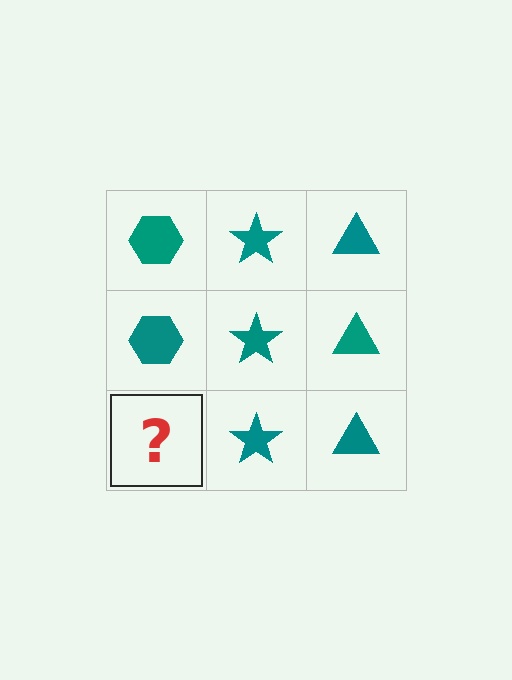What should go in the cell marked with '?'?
The missing cell should contain a teal hexagon.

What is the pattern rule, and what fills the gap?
The rule is that each column has a consistent shape. The gap should be filled with a teal hexagon.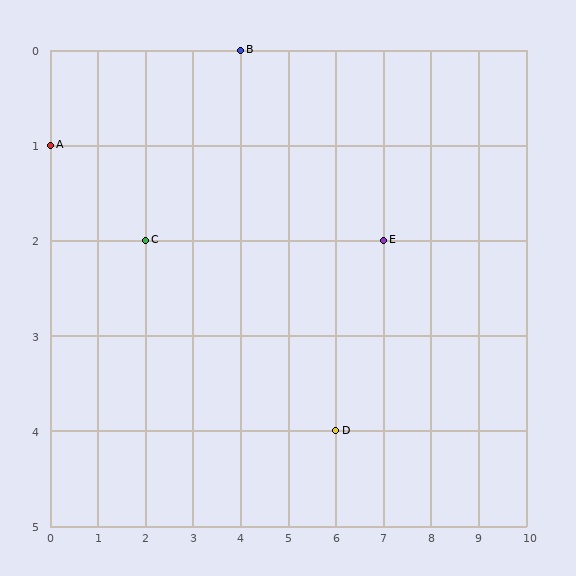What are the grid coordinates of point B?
Point B is at grid coordinates (4, 0).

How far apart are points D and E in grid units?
Points D and E are 1 column and 2 rows apart (about 2.2 grid units diagonally).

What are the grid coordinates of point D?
Point D is at grid coordinates (6, 4).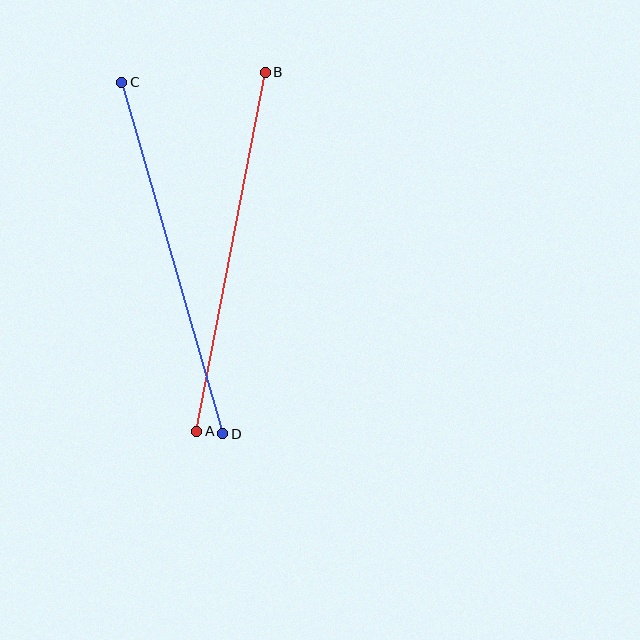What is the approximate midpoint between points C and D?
The midpoint is at approximately (172, 258) pixels.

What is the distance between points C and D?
The distance is approximately 366 pixels.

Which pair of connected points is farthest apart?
Points C and D are farthest apart.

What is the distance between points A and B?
The distance is approximately 366 pixels.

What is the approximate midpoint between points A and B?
The midpoint is at approximately (231, 252) pixels.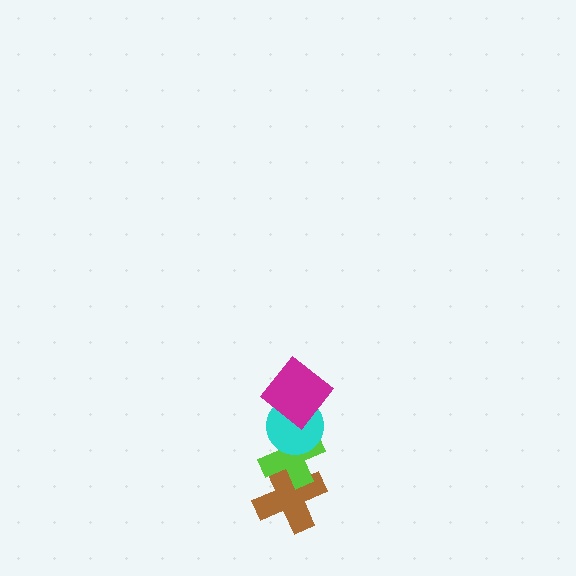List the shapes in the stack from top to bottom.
From top to bottom: the magenta diamond, the cyan circle, the lime cross, the brown cross.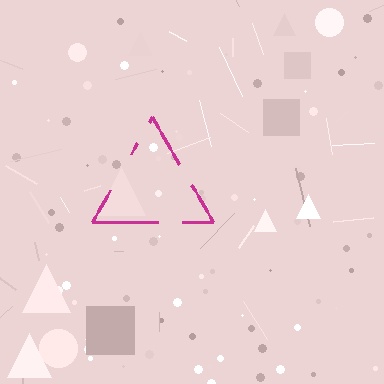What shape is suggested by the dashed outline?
The dashed outline suggests a triangle.